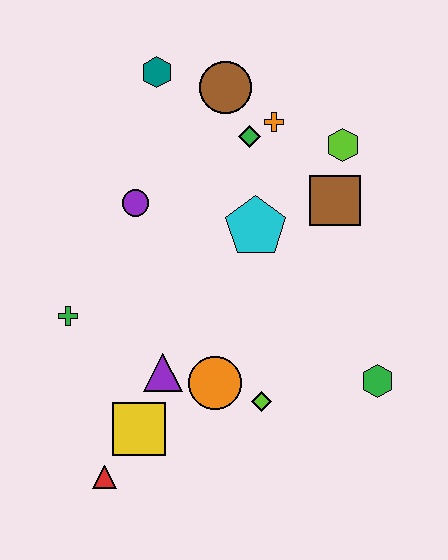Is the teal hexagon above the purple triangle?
Yes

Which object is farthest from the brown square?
The red triangle is farthest from the brown square.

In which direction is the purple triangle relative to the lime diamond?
The purple triangle is to the left of the lime diamond.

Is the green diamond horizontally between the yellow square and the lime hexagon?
Yes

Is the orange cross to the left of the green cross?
No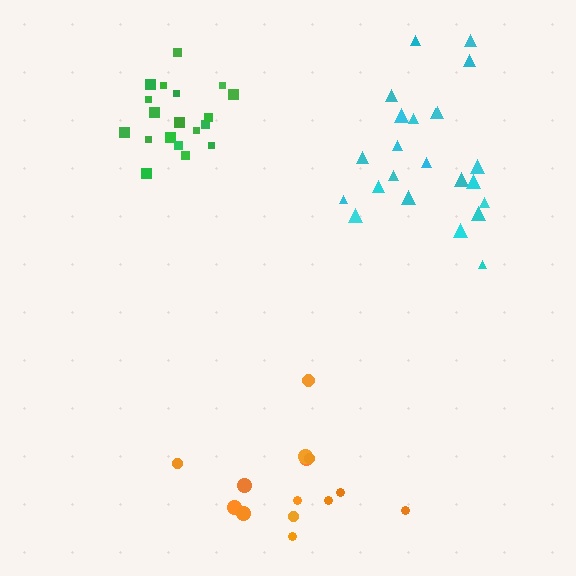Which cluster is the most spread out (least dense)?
Orange.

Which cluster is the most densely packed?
Green.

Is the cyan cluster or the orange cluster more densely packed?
Cyan.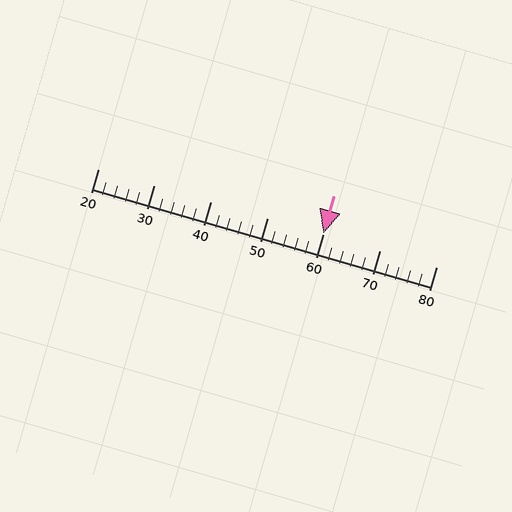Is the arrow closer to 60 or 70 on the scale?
The arrow is closer to 60.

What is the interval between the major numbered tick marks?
The major tick marks are spaced 10 units apart.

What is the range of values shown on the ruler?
The ruler shows values from 20 to 80.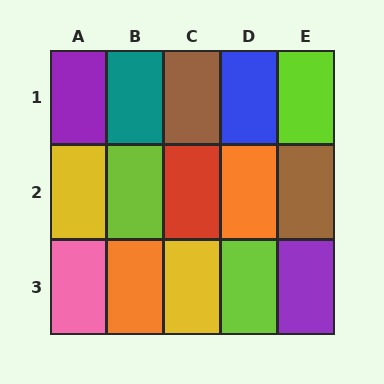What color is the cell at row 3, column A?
Pink.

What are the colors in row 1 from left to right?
Purple, teal, brown, blue, lime.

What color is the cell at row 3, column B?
Orange.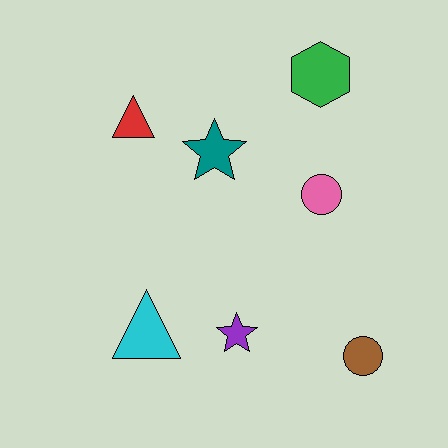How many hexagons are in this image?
There is 1 hexagon.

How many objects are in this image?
There are 7 objects.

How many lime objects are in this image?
There are no lime objects.